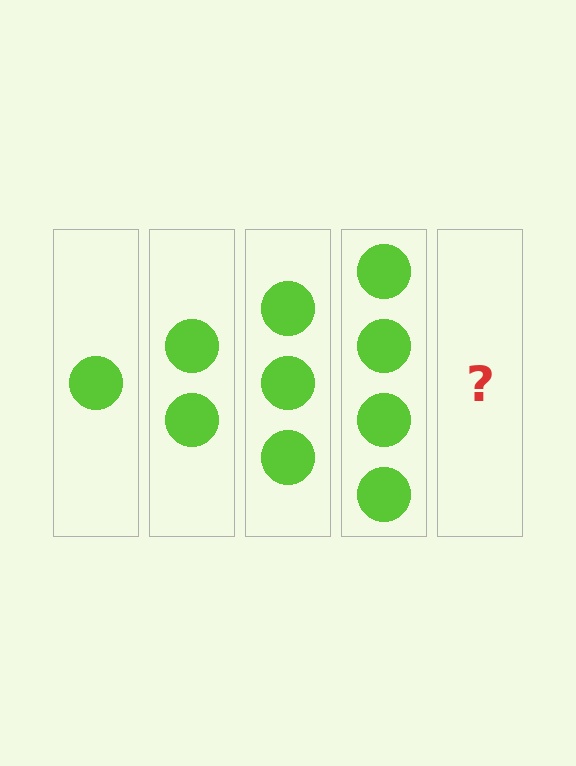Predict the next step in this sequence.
The next step is 5 circles.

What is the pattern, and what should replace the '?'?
The pattern is that each step adds one more circle. The '?' should be 5 circles.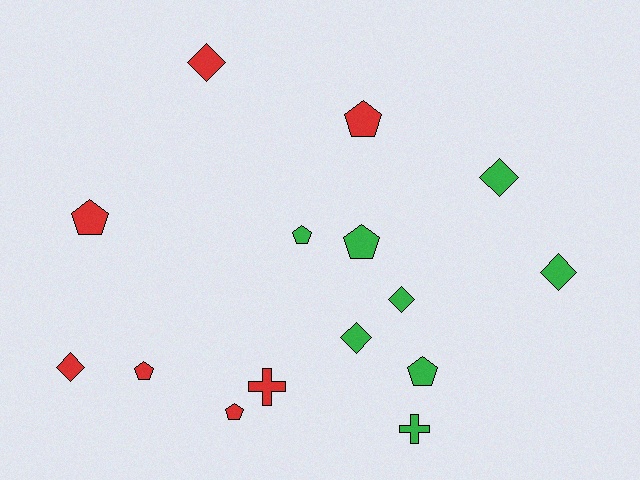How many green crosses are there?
There is 1 green cross.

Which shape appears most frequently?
Pentagon, with 7 objects.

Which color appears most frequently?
Green, with 8 objects.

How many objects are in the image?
There are 15 objects.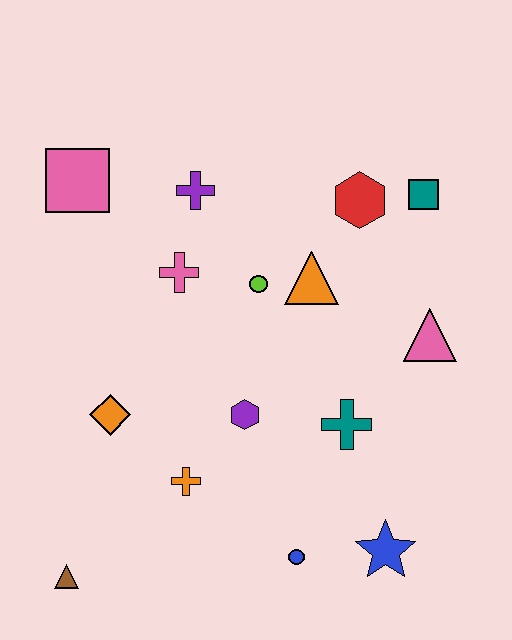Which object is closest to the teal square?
The red hexagon is closest to the teal square.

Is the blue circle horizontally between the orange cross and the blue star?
Yes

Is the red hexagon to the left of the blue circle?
No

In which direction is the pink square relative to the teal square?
The pink square is to the left of the teal square.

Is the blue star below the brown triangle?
No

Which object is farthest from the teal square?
The brown triangle is farthest from the teal square.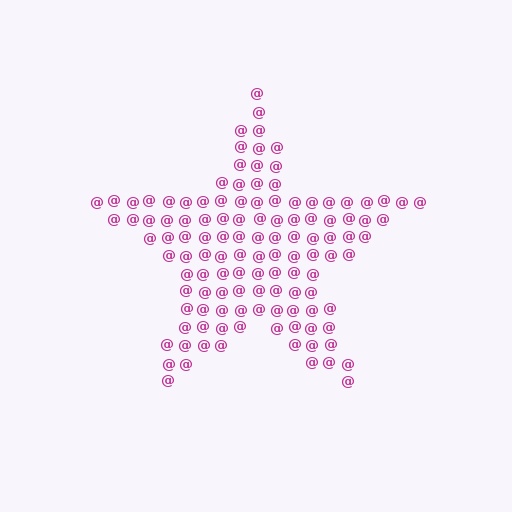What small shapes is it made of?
It is made of small at signs.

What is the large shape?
The large shape is a star.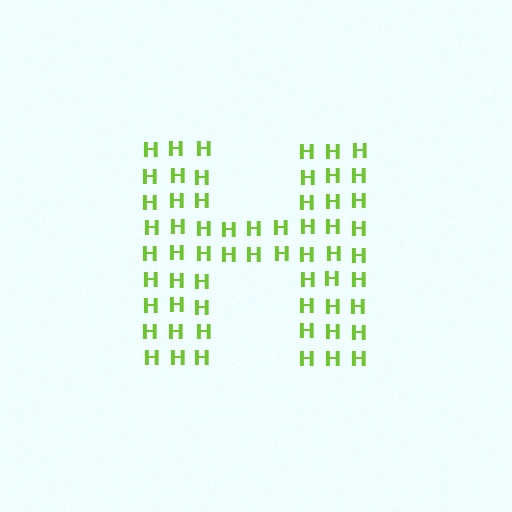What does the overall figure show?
The overall figure shows the letter H.